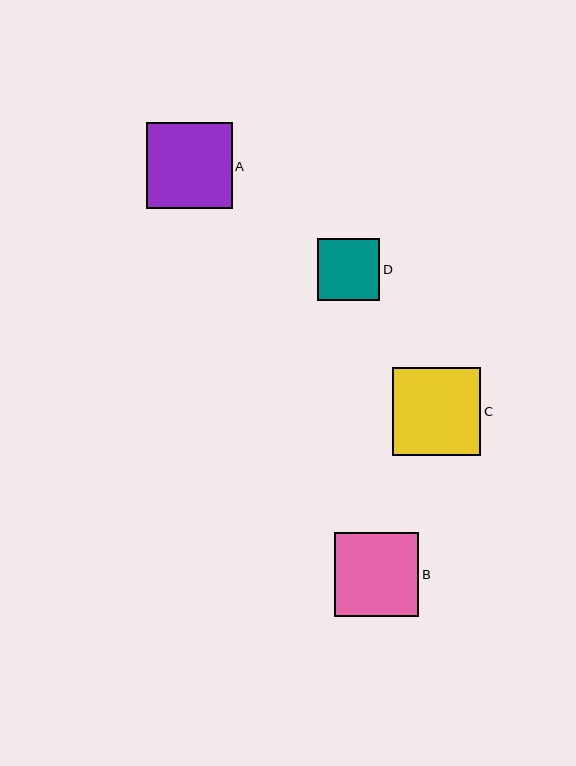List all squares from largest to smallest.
From largest to smallest: C, A, B, D.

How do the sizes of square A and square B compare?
Square A and square B are approximately the same size.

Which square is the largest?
Square C is the largest with a size of approximately 88 pixels.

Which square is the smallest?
Square D is the smallest with a size of approximately 62 pixels.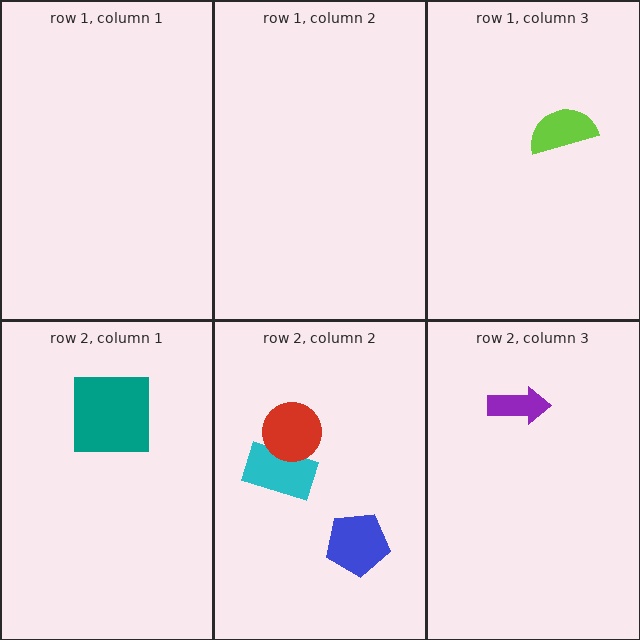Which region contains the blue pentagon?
The row 2, column 2 region.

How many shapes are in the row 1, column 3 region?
1.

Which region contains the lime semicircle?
The row 1, column 3 region.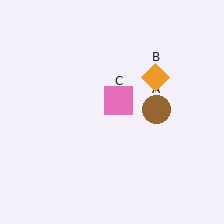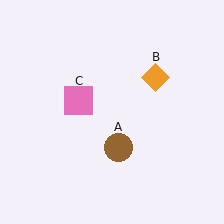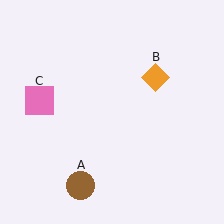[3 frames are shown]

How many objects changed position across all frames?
2 objects changed position: brown circle (object A), pink square (object C).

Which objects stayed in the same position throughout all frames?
Orange diamond (object B) remained stationary.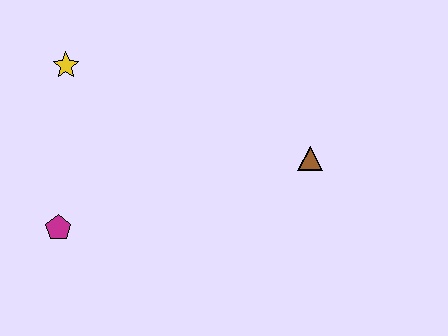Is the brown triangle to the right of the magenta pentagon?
Yes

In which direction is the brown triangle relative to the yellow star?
The brown triangle is to the right of the yellow star.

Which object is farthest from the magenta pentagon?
The brown triangle is farthest from the magenta pentagon.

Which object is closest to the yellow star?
The magenta pentagon is closest to the yellow star.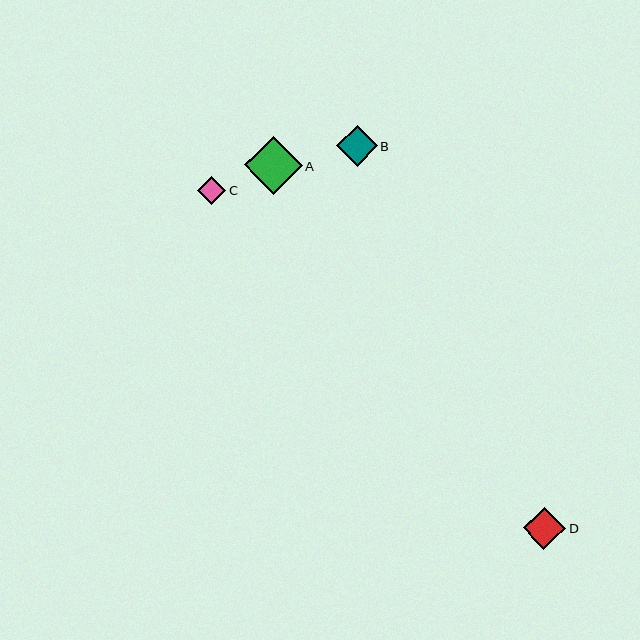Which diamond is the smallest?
Diamond C is the smallest with a size of approximately 29 pixels.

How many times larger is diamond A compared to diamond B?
Diamond A is approximately 1.4 times the size of diamond B.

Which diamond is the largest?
Diamond A is the largest with a size of approximately 58 pixels.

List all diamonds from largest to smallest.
From largest to smallest: A, D, B, C.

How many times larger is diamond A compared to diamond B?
Diamond A is approximately 1.4 times the size of diamond B.